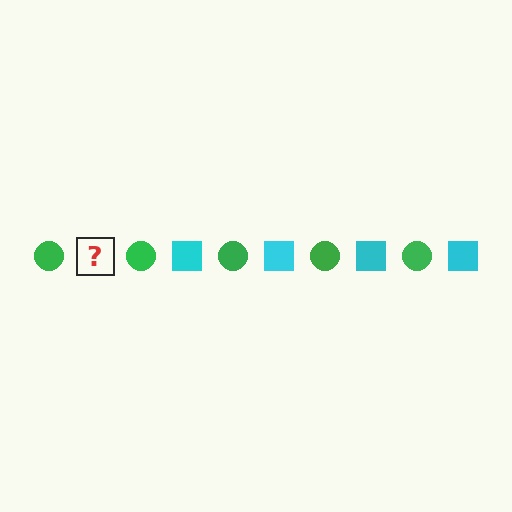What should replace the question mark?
The question mark should be replaced with a cyan square.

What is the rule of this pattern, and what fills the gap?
The rule is that the pattern alternates between green circle and cyan square. The gap should be filled with a cyan square.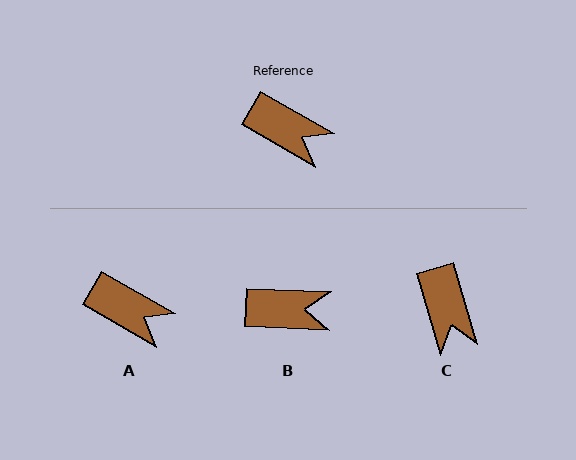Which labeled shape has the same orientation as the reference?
A.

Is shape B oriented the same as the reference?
No, it is off by about 27 degrees.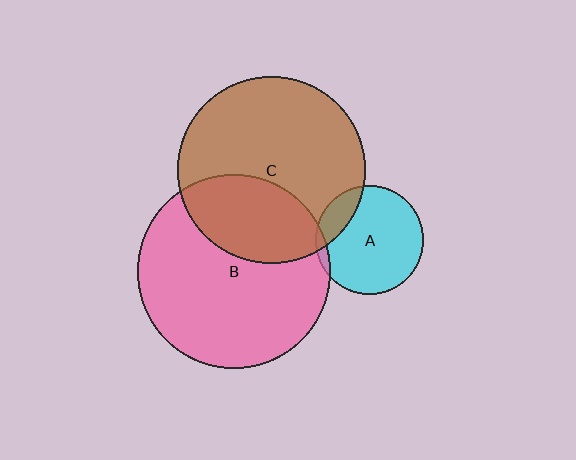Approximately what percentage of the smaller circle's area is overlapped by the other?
Approximately 15%.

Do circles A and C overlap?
Yes.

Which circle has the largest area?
Circle B (pink).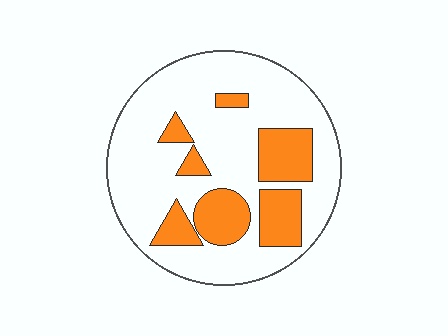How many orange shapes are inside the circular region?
7.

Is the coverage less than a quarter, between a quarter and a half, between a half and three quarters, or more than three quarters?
Between a quarter and a half.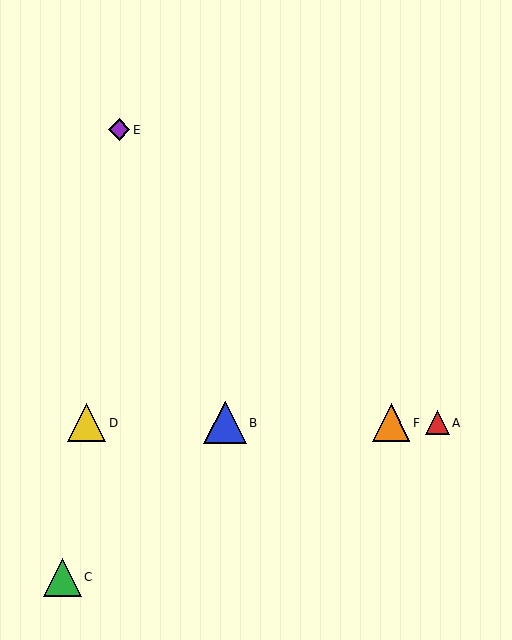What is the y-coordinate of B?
Object B is at y≈423.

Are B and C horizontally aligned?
No, B is at y≈423 and C is at y≈577.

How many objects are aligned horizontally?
4 objects (A, B, D, F) are aligned horizontally.